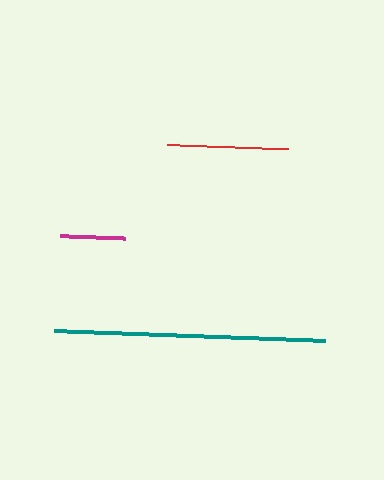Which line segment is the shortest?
The magenta line is the shortest at approximately 65 pixels.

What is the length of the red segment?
The red segment is approximately 120 pixels long.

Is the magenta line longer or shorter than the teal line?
The teal line is longer than the magenta line.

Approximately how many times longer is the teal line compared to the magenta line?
The teal line is approximately 4.2 times the length of the magenta line.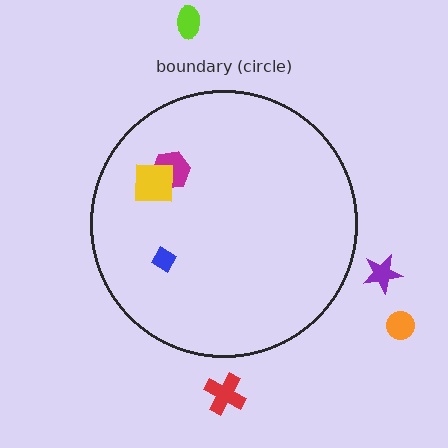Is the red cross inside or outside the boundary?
Outside.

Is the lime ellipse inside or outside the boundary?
Outside.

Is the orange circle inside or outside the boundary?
Outside.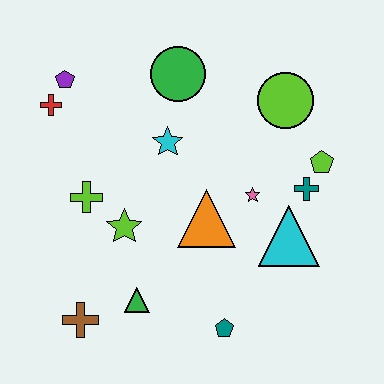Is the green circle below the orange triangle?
No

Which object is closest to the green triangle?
The brown cross is closest to the green triangle.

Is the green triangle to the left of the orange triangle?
Yes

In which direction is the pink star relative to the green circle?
The pink star is below the green circle.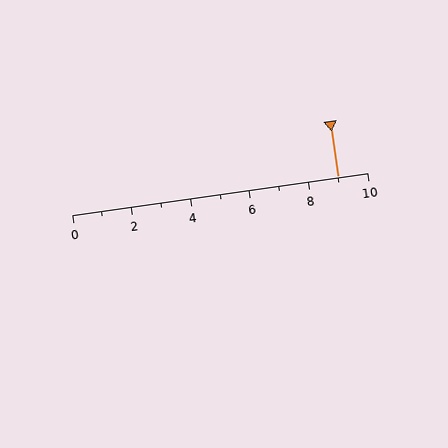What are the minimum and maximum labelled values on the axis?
The axis runs from 0 to 10.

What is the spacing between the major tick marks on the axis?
The major ticks are spaced 2 apart.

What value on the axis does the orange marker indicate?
The marker indicates approximately 9.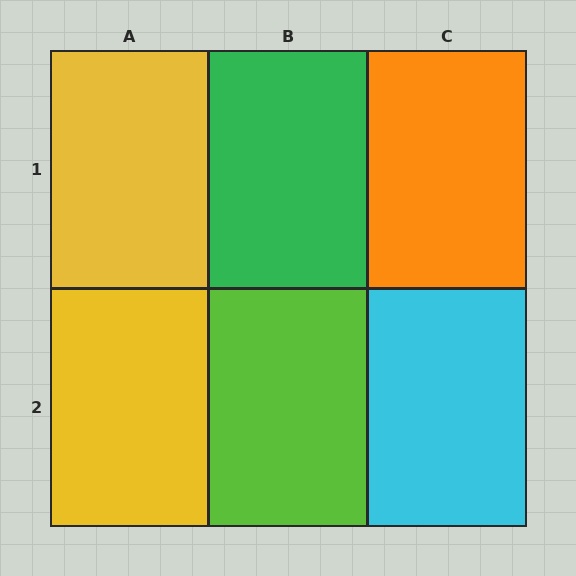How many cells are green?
1 cell is green.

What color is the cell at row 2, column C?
Cyan.